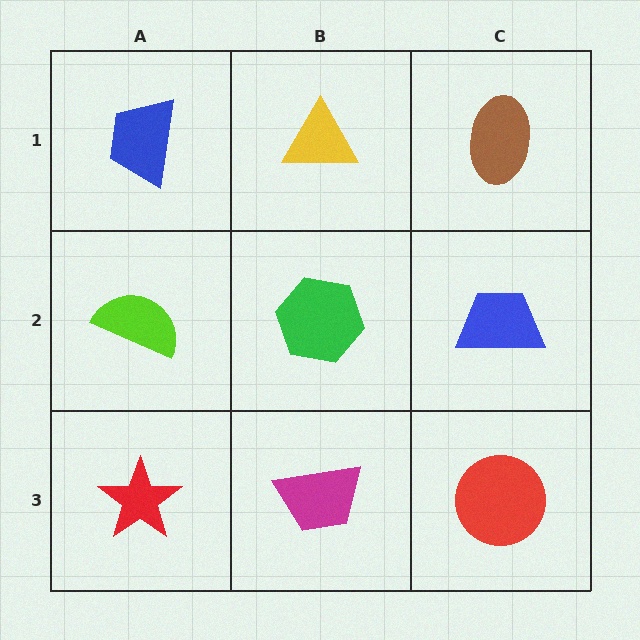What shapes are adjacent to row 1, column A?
A lime semicircle (row 2, column A), a yellow triangle (row 1, column B).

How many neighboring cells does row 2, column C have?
3.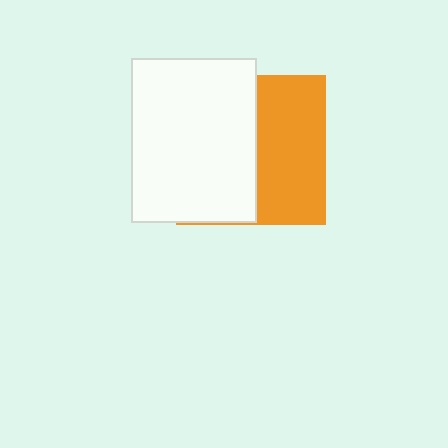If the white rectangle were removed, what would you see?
You would see the complete orange square.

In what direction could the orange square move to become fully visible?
The orange square could move right. That would shift it out from behind the white rectangle entirely.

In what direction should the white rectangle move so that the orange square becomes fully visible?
The white rectangle should move left. That is the shortest direction to clear the overlap and leave the orange square fully visible.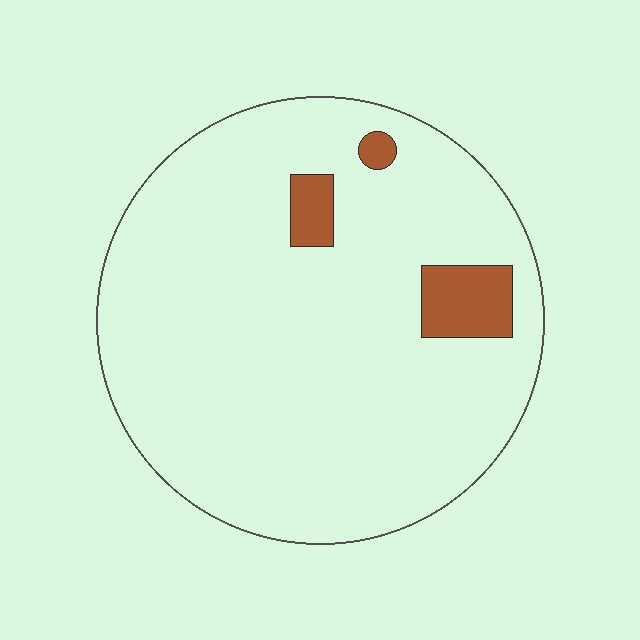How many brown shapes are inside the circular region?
3.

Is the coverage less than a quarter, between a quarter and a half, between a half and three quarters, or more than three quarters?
Less than a quarter.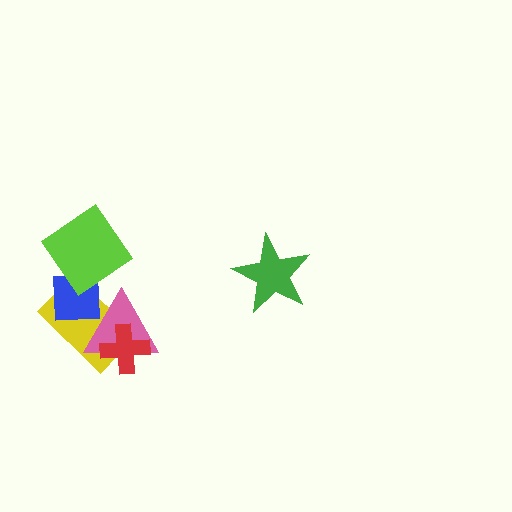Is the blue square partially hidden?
Yes, it is partially covered by another shape.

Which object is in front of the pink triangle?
The red cross is in front of the pink triangle.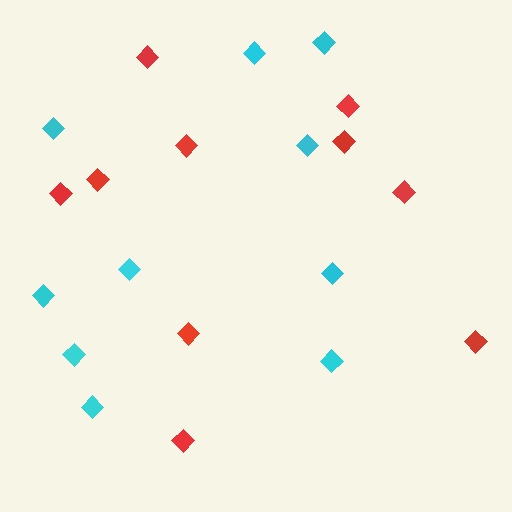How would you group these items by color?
There are 2 groups: one group of cyan diamonds (10) and one group of red diamonds (10).